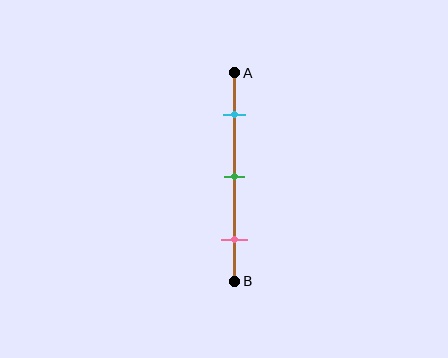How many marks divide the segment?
There are 3 marks dividing the segment.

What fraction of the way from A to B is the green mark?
The green mark is approximately 50% (0.5) of the way from A to B.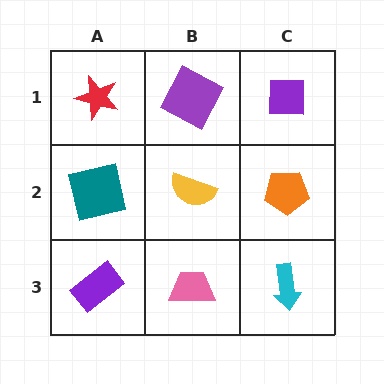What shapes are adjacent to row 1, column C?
An orange pentagon (row 2, column C), a purple square (row 1, column B).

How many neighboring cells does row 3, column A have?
2.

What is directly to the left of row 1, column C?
A purple square.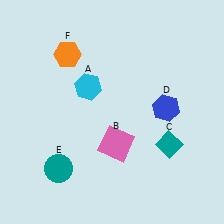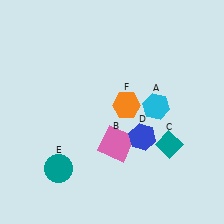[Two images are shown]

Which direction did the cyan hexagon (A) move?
The cyan hexagon (A) moved right.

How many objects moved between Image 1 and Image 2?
3 objects moved between the two images.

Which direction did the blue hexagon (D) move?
The blue hexagon (D) moved down.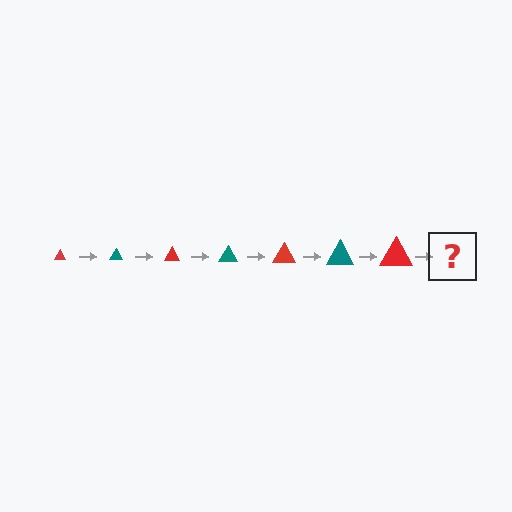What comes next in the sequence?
The next element should be a teal triangle, larger than the previous one.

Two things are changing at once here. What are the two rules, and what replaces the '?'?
The two rules are that the triangle grows larger each step and the color cycles through red and teal. The '?' should be a teal triangle, larger than the previous one.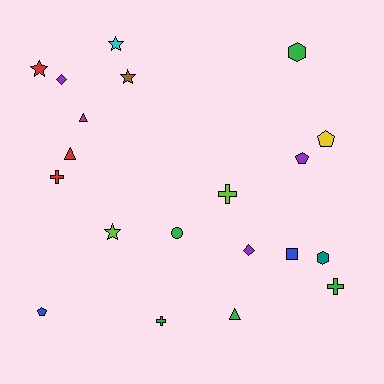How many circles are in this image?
There is 1 circle.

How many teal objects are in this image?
There is 1 teal object.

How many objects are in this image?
There are 20 objects.